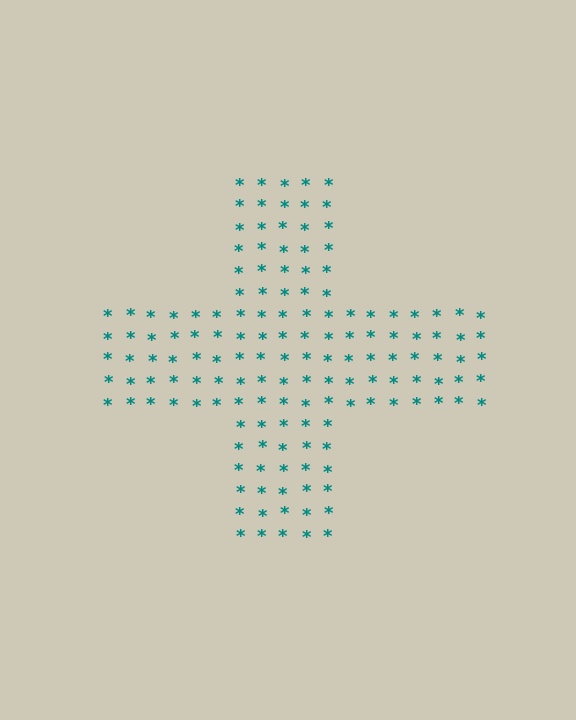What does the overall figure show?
The overall figure shows a cross.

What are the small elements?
The small elements are asterisks.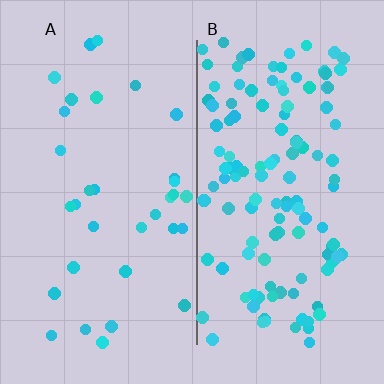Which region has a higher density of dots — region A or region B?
B (the right).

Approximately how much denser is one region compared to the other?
Approximately 3.7× — region B over region A.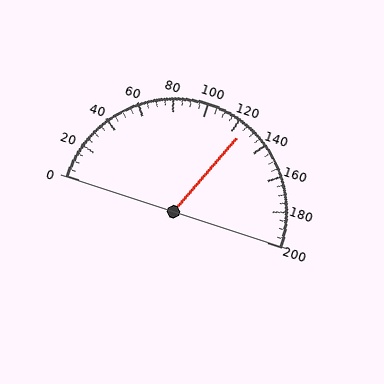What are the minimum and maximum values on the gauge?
The gauge ranges from 0 to 200.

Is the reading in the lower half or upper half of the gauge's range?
The reading is in the upper half of the range (0 to 200).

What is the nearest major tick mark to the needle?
The nearest major tick mark is 120.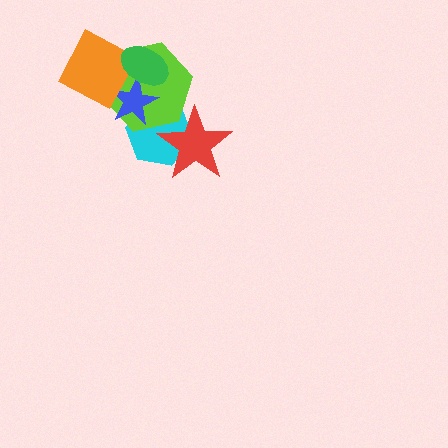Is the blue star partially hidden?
Yes, it is partially covered by another shape.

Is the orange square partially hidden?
Yes, it is partially covered by another shape.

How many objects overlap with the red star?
2 objects overlap with the red star.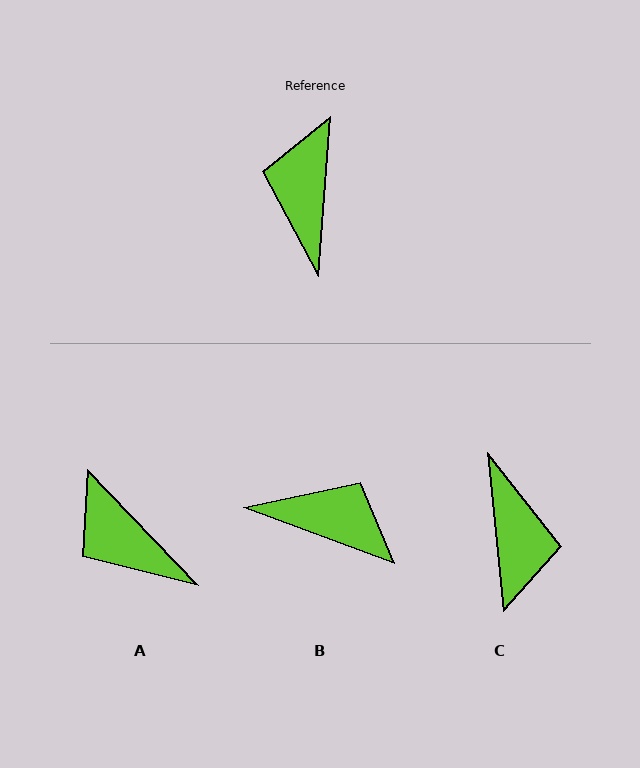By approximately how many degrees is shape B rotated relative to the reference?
Approximately 106 degrees clockwise.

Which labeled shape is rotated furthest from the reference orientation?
C, about 170 degrees away.